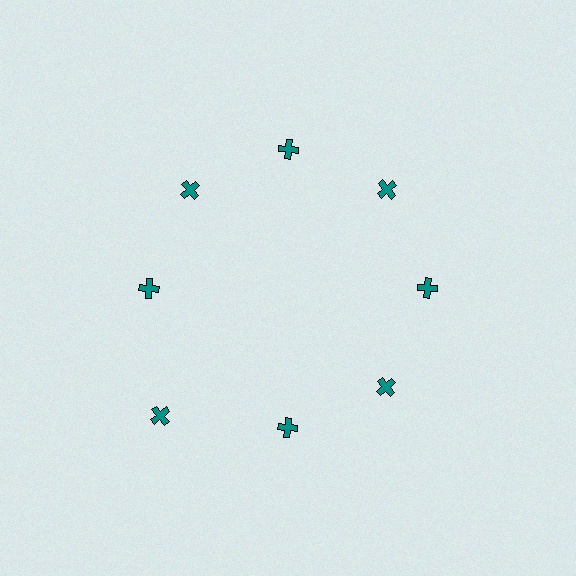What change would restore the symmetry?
The symmetry would be restored by moving it inward, back onto the ring so that all 8 crosses sit at equal angles and equal distance from the center.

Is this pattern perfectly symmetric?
No. The 8 teal crosses are arranged in a ring, but one element near the 8 o'clock position is pushed outward from the center, breaking the 8-fold rotational symmetry.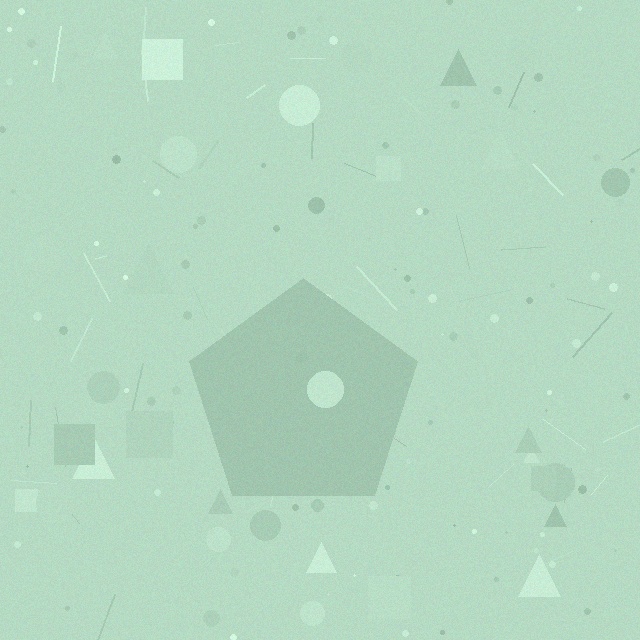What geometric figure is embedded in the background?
A pentagon is embedded in the background.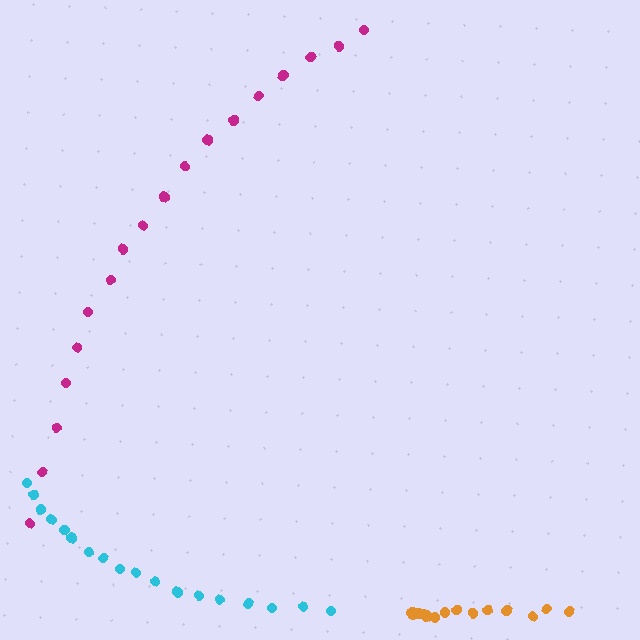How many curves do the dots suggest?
There are 3 distinct paths.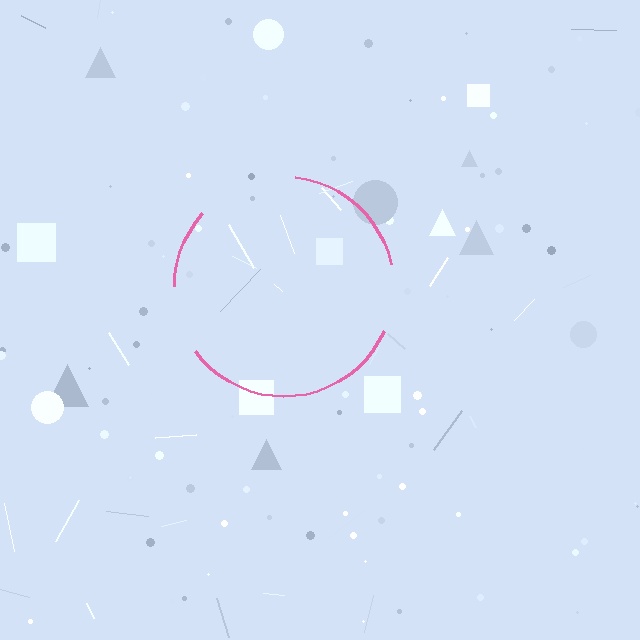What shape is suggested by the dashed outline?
The dashed outline suggests a circle.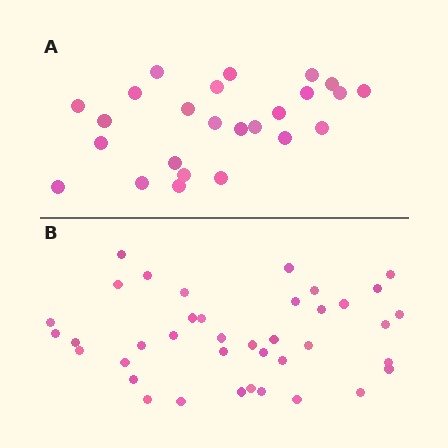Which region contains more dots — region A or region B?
Region B (the bottom region) has more dots.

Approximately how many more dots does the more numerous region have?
Region B has approximately 15 more dots than region A.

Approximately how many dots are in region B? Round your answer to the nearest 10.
About 40 dots. (The exact count is 39, which rounds to 40.)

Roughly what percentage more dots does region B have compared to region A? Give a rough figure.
About 55% more.